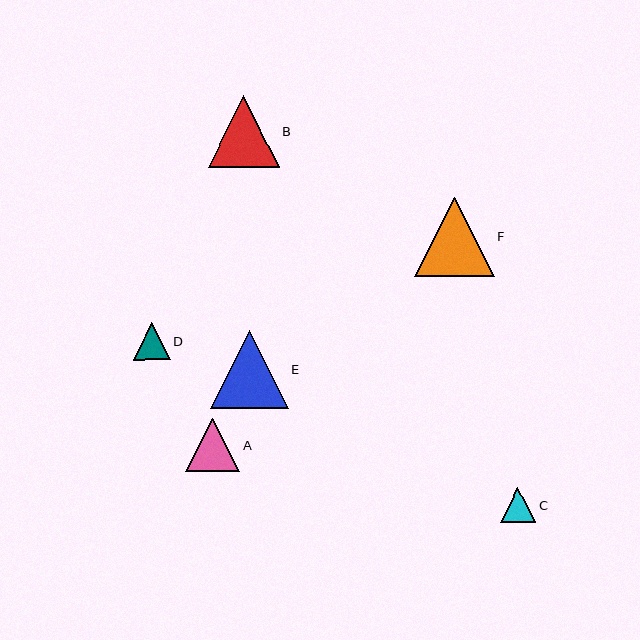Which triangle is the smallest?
Triangle C is the smallest with a size of approximately 35 pixels.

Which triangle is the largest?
Triangle F is the largest with a size of approximately 79 pixels.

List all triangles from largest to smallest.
From largest to smallest: F, E, B, A, D, C.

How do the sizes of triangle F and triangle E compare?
Triangle F and triangle E are approximately the same size.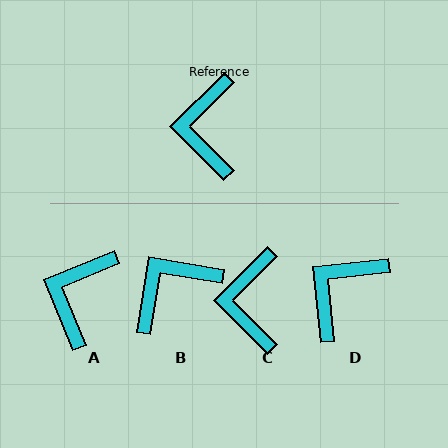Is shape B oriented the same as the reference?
No, it is off by about 54 degrees.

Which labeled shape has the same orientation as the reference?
C.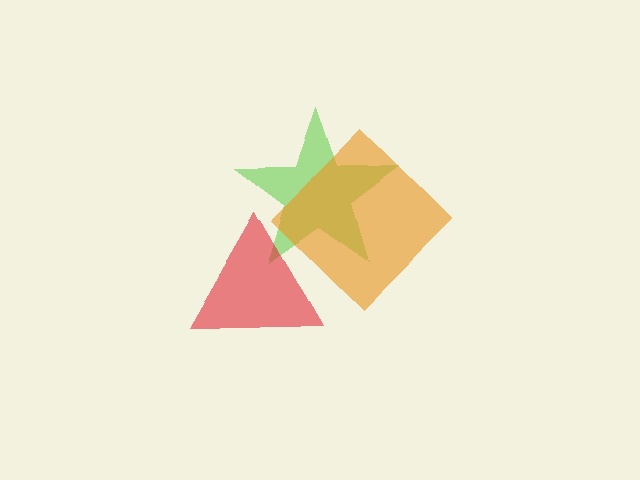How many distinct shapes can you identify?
There are 3 distinct shapes: a lime star, a red triangle, an orange diamond.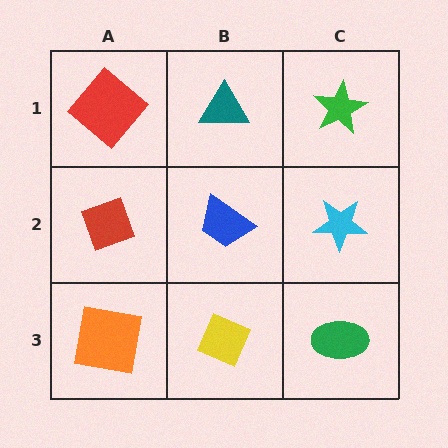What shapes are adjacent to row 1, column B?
A blue trapezoid (row 2, column B), a red diamond (row 1, column A), a green star (row 1, column C).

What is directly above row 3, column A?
A red diamond.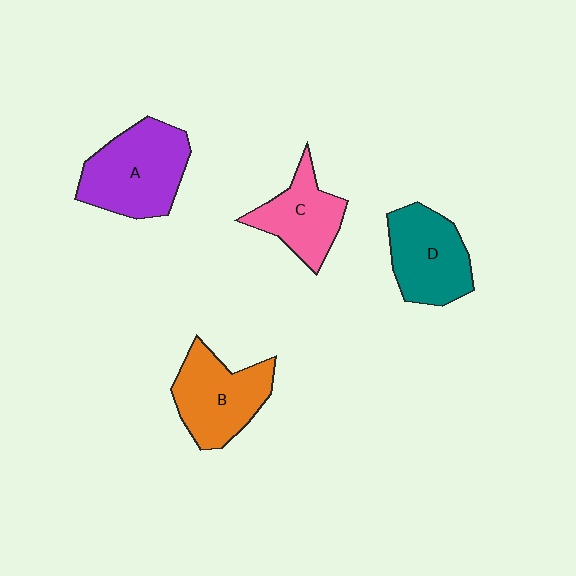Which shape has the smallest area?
Shape C (pink).